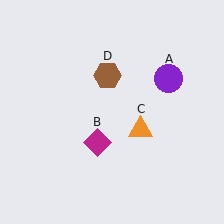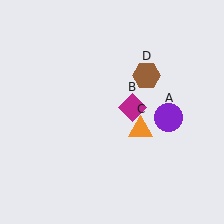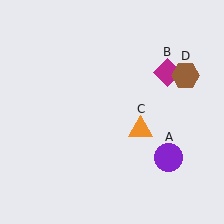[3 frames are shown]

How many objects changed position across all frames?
3 objects changed position: purple circle (object A), magenta diamond (object B), brown hexagon (object D).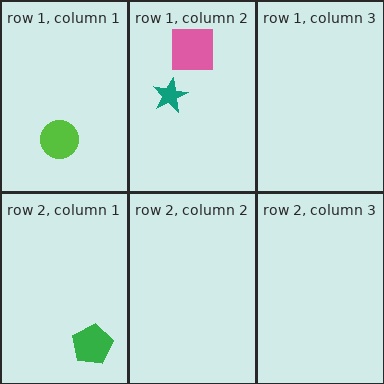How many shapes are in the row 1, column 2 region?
2.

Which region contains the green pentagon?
The row 2, column 1 region.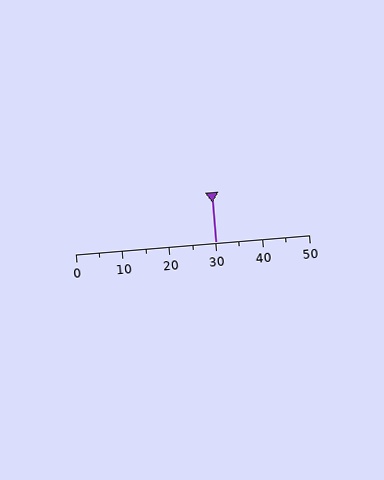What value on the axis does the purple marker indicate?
The marker indicates approximately 30.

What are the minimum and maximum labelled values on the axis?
The axis runs from 0 to 50.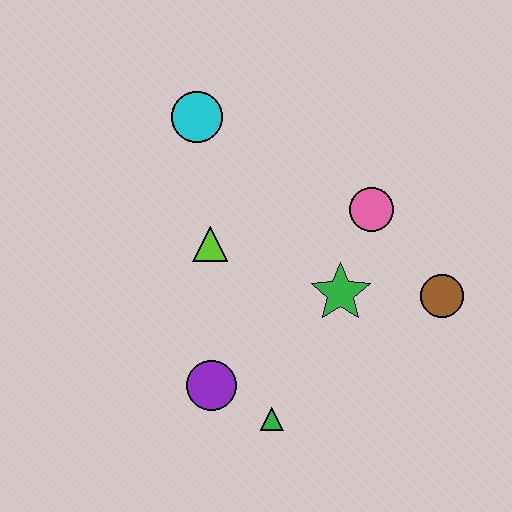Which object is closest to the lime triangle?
The cyan circle is closest to the lime triangle.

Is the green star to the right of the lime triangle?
Yes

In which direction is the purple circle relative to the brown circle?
The purple circle is to the left of the brown circle.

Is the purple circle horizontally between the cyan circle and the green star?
Yes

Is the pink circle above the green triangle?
Yes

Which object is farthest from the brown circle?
The cyan circle is farthest from the brown circle.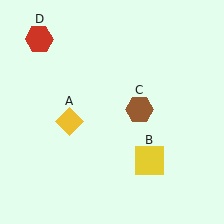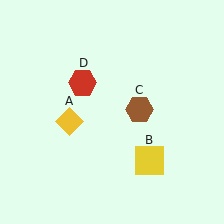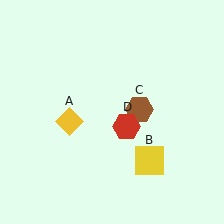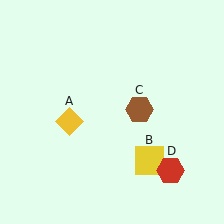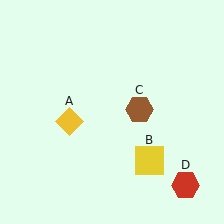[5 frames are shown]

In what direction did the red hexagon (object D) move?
The red hexagon (object D) moved down and to the right.